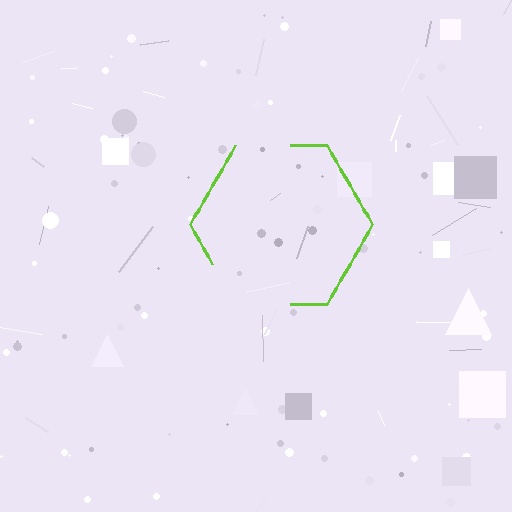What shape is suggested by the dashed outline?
The dashed outline suggests a hexagon.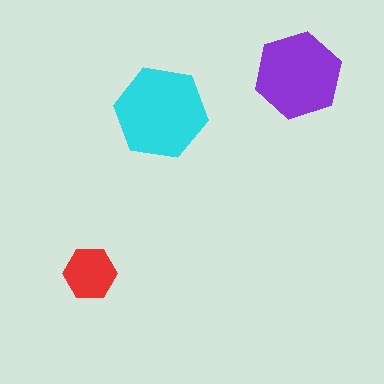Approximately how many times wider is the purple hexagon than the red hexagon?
About 1.5 times wider.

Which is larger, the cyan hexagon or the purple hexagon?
The cyan one.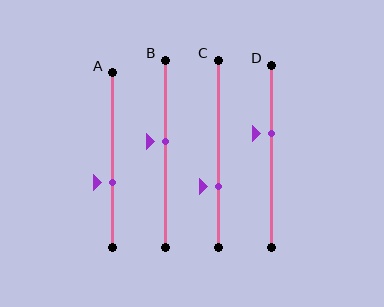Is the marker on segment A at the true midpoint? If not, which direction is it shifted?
No, the marker on segment A is shifted downward by about 13% of the segment length.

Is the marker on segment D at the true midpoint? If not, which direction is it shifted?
No, the marker on segment D is shifted upward by about 12% of the segment length.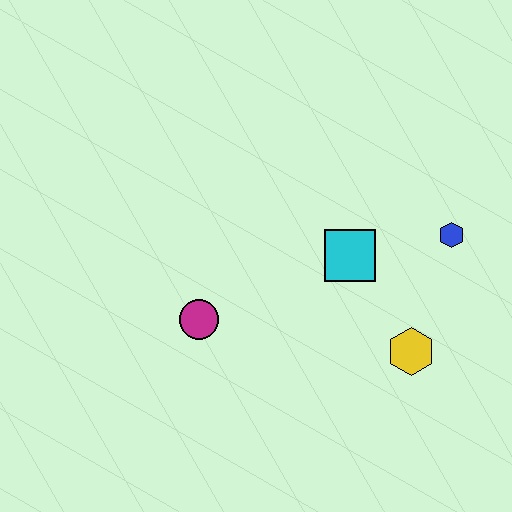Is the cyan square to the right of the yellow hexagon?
No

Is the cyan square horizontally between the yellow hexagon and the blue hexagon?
No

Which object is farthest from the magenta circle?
The blue hexagon is farthest from the magenta circle.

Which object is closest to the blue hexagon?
The cyan square is closest to the blue hexagon.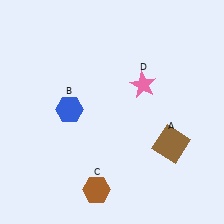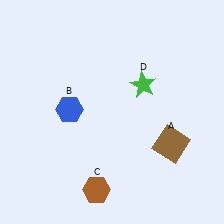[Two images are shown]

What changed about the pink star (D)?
In Image 1, D is pink. In Image 2, it changed to green.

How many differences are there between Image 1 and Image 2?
There is 1 difference between the two images.